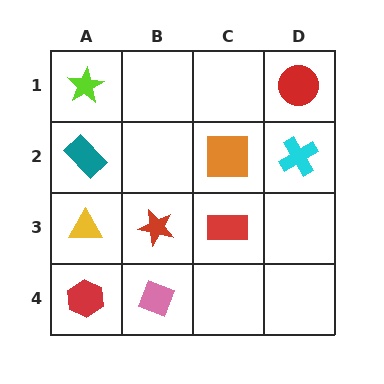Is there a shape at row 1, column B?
No, that cell is empty.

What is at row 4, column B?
A pink diamond.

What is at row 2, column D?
A cyan cross.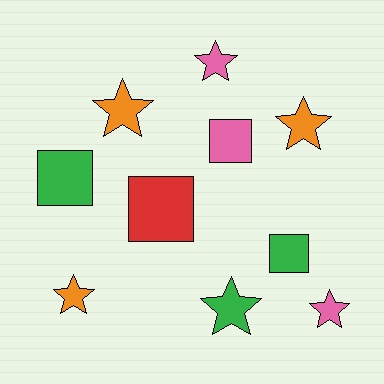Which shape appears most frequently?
Star, with 6 objects.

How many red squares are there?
There is 1 red square.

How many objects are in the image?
There are 10 objects.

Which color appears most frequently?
Orange, with 3 objects.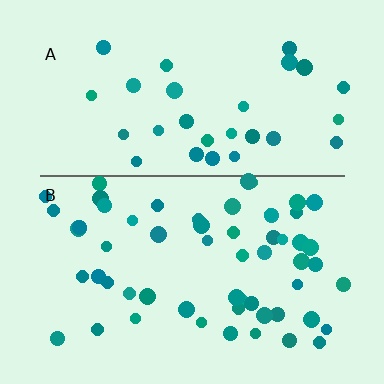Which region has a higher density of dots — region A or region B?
B (the bottom).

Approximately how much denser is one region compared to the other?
Approximately 1.9× — region B over region A.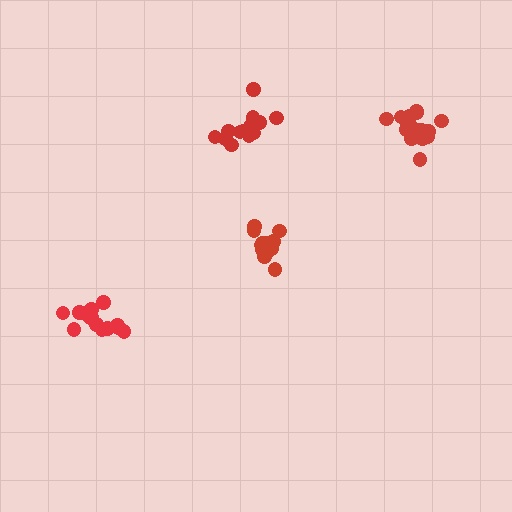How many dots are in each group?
Group 1: 14 dots, Group 2: 16 dots, Group 3: 16 dots, Group 4: 16 dots (62 total).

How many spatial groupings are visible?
There are 4 spatial groupings.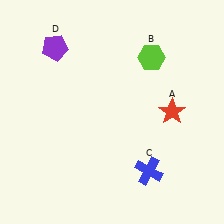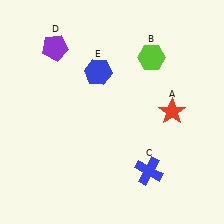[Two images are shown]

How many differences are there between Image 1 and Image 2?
There is 1 difference between the two images.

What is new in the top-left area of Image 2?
A blue hexagon (E) was added in the top-left area of Image 2.